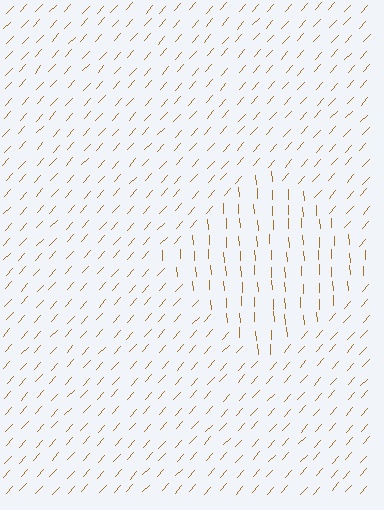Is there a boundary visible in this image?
Yes, there is a texture boundary formed by a change in line orientation.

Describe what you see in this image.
The image is filled with small brown line segments. A diamond region in the image has lines oriented differently from the surrounding lines, creating a visible texture boundary.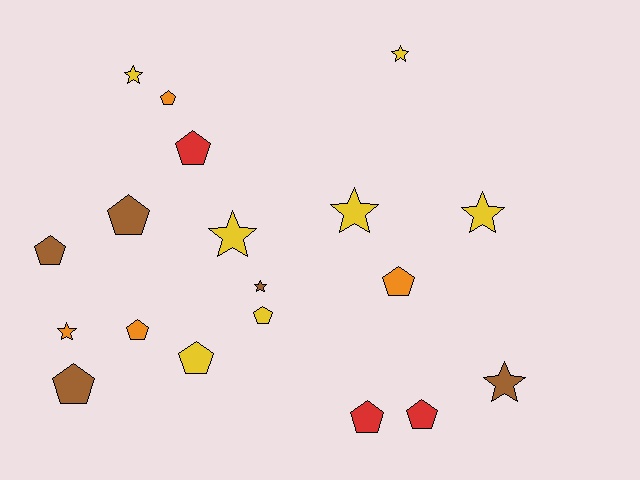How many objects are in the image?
There are 19 objects.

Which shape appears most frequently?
Pentagon, with 11 objects.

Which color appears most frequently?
Yellow, with 7 objects.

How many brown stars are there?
There are 2 brown stars.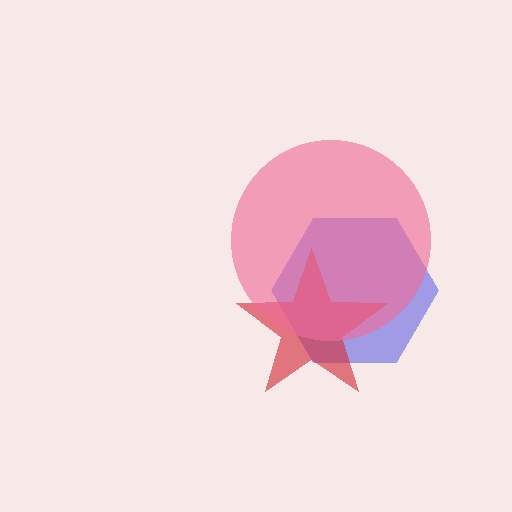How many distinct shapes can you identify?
There are 3 distinct shapes: a blue hexagon, a red star, a pink circle.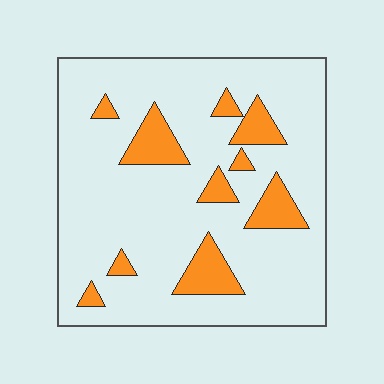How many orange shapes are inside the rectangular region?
10.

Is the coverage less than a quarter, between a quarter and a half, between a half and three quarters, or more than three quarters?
Less than a quarter.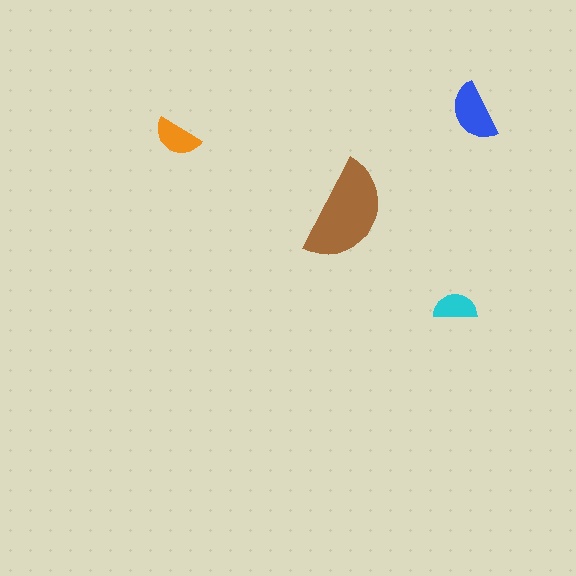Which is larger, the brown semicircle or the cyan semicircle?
The brown one.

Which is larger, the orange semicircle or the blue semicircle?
The blue one.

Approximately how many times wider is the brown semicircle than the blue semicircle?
About 1.5 times wider.